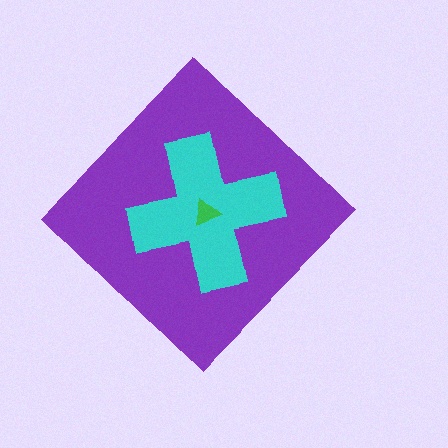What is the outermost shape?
The purple diamond.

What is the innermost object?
The green triangle.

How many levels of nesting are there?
3.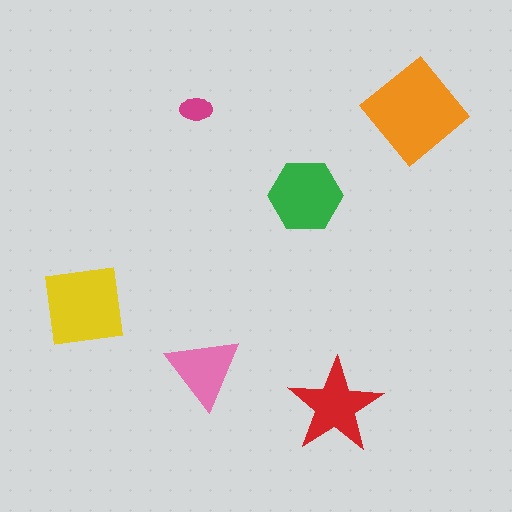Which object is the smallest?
The magenta ellipse.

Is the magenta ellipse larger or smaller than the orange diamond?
Smaller.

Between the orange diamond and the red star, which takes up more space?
The orange diamond.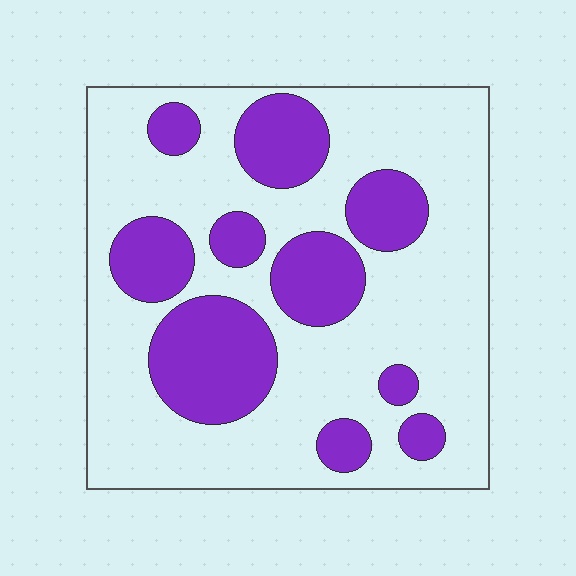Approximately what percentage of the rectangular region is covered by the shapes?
Approximately 30%.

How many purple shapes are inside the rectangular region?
10.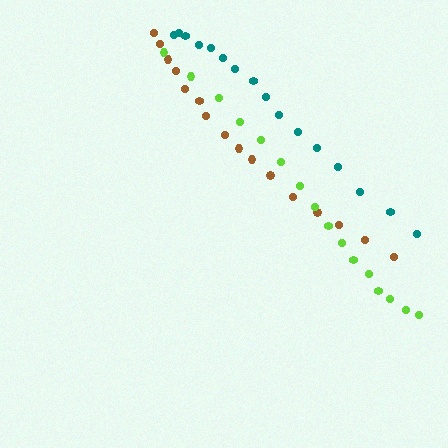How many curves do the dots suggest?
There are 3 distinct paths.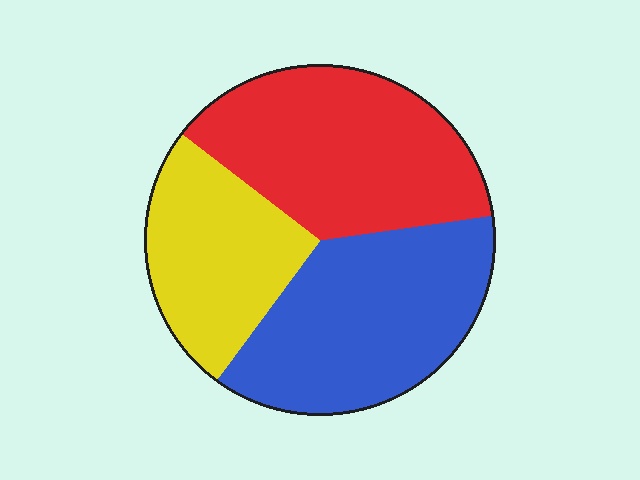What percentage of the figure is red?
Red covers roughly 35% of the figure.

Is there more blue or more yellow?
Blue.